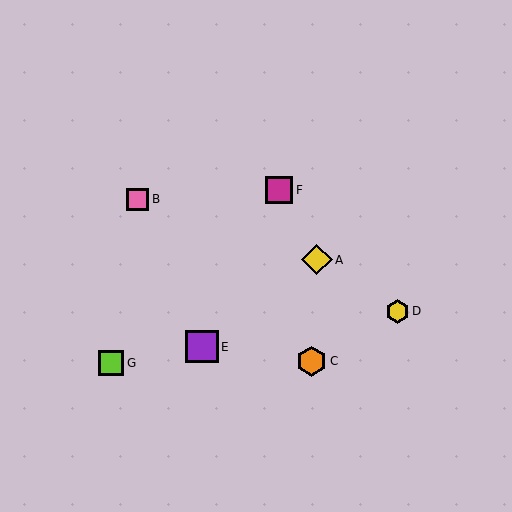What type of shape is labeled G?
Shape G is a lime square.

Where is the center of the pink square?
The center of the pink square is at (138, 199).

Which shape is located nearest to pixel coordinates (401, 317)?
The yellow hexagon (labeled D) at (397, 311) is nearest to that location.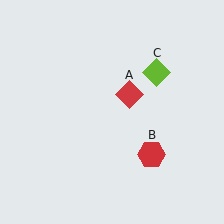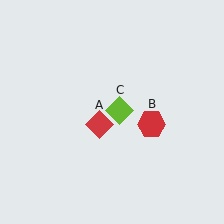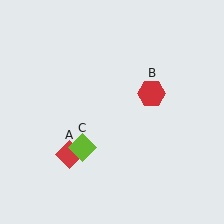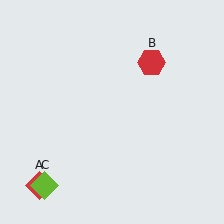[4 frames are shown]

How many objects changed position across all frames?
3 objects changed position: red diamond (object A), red hexagon (object B), lime diamond (object C).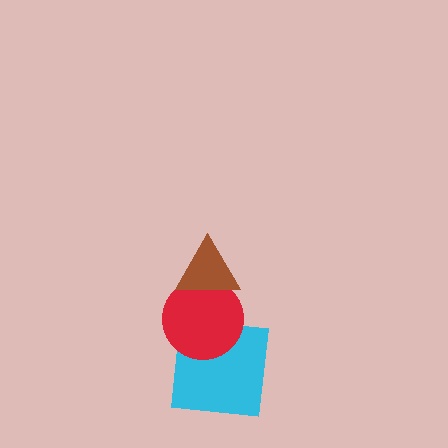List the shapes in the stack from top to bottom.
From top to bottom: the brown triangle, the red circle, the cyan square.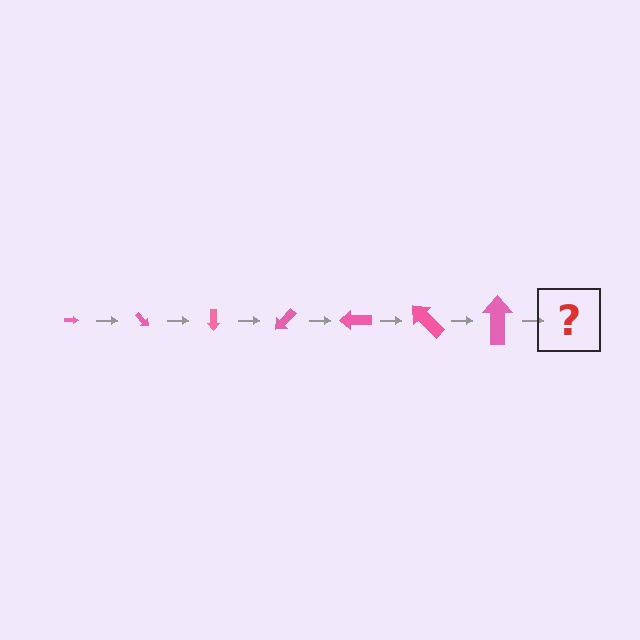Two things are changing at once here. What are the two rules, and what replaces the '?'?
The two rules are that the arrow grows larger each step and it rotates 45 degrees each step. The '?' should be an arrow, larger than the previous one and rotated 315 degrees from the start.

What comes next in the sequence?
The next element should be an arrow, larger than the previous one and rotated 315 degrees from the start.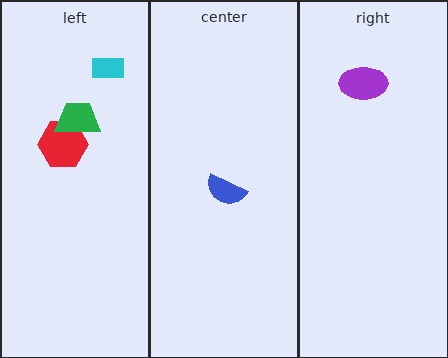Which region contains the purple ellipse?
The right region.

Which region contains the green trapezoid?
The left region.